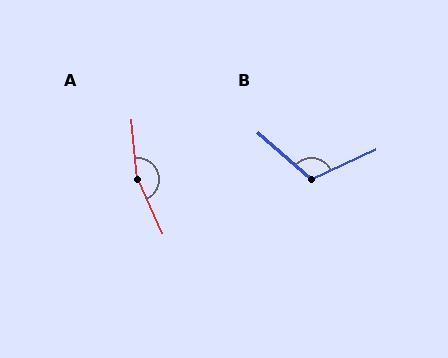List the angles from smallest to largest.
B (115°), A (161°).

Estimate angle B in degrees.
Approximately 115 degrees.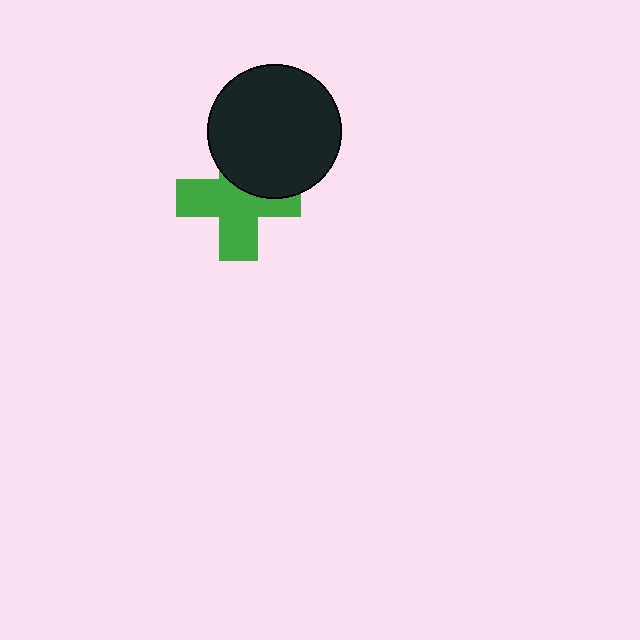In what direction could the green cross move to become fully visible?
The green cross could move down. That would shift it out from behind the black circle entirely.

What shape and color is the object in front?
The object in front is a black circle.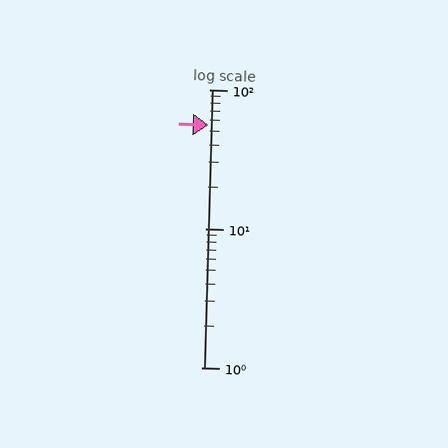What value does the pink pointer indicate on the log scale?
The pointer indicates approximately 56.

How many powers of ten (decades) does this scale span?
The scale spans 2 decades, from 1 to 100.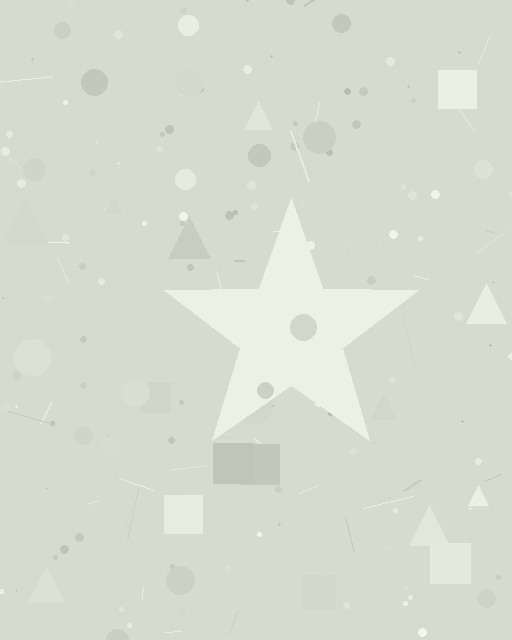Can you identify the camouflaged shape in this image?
The camouflaged shape is a star.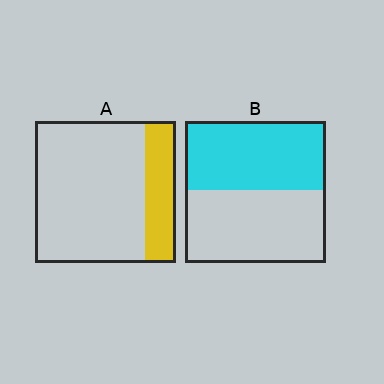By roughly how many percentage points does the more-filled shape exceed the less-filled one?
By roughly 25 percentage points (B over A).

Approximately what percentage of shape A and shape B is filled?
A is approximately 20% and B is approximately 50%.